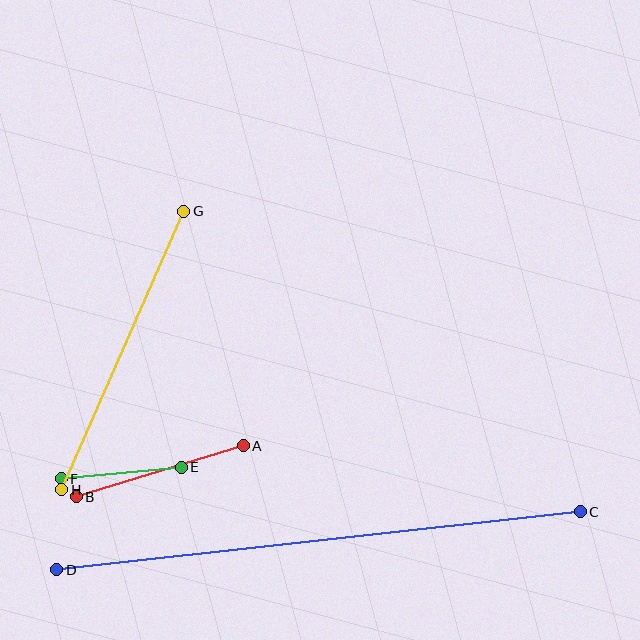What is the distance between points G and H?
The distance is approximately 304 pixels.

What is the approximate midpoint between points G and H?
The midpoint is at approximately (123, 350) pixels.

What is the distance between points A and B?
The distance is approximately 175 pixels.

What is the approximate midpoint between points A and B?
The midpoint is at approximately (160, 471) pixels.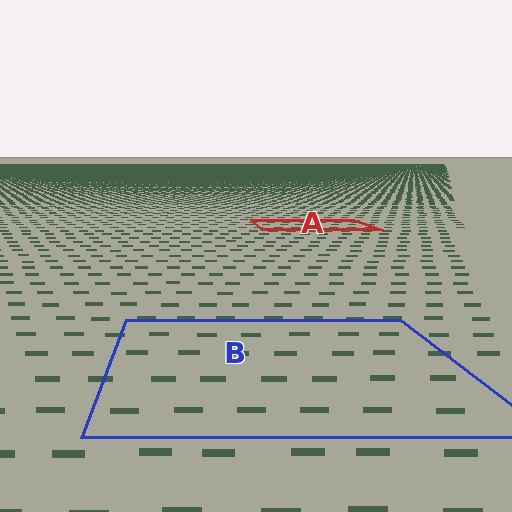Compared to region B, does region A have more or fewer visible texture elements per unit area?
Region A has more texture elements per unit area — they are packed more densely because it is farther away.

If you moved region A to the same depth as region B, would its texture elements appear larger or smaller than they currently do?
They would appear larger. At a closer depth, the same texture elements are projected at a bigger on-screen size.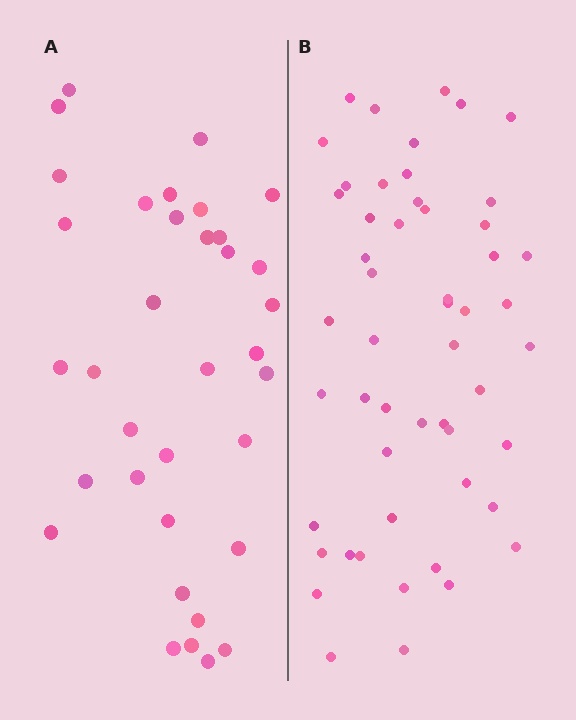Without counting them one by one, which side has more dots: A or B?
Region B (the right region) has more dots.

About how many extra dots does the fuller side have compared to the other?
Region B has approximately 15 more dots than region A.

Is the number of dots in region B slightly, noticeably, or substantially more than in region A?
Region B has substantially more. The ratio is roughly 1.5 to 1.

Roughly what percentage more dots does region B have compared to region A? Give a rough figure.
About 50% more.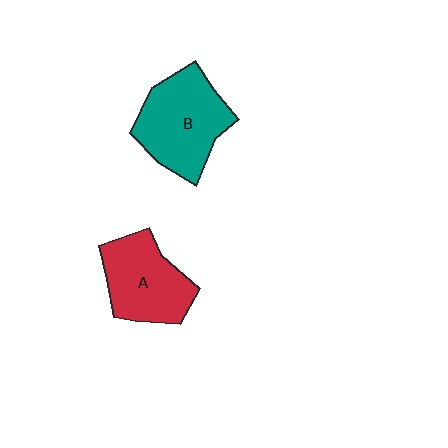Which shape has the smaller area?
Shape A (red).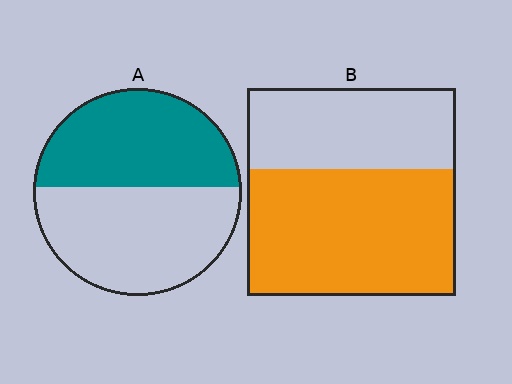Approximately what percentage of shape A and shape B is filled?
A is approximately 45% and B is approximately 60%.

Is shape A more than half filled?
Roughly half.